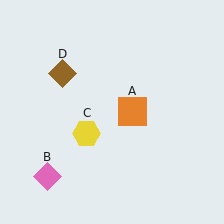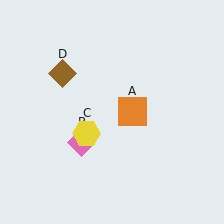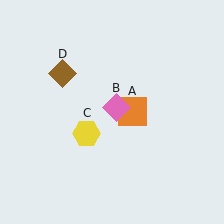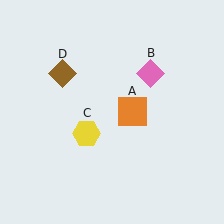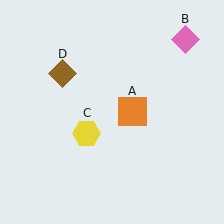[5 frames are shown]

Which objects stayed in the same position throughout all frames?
Orange square (object A) and yellow hexagon (object C) and brown diamond (object D) remained stationary.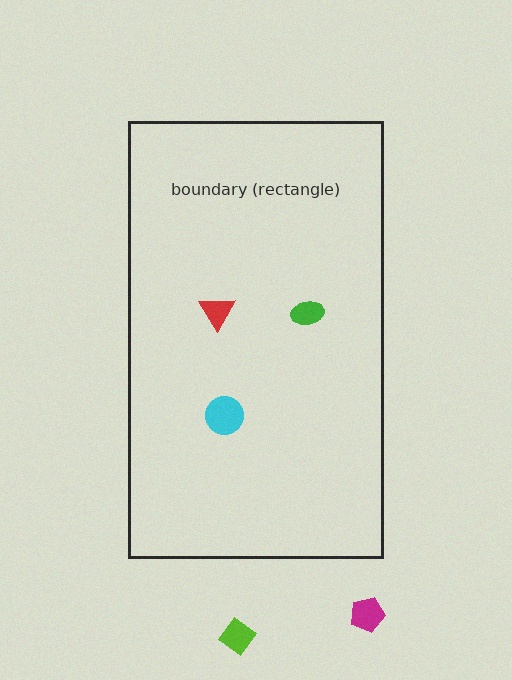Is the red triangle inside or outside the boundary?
Inside.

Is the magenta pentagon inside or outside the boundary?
Outside.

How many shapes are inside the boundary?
3 inside, 2 outside.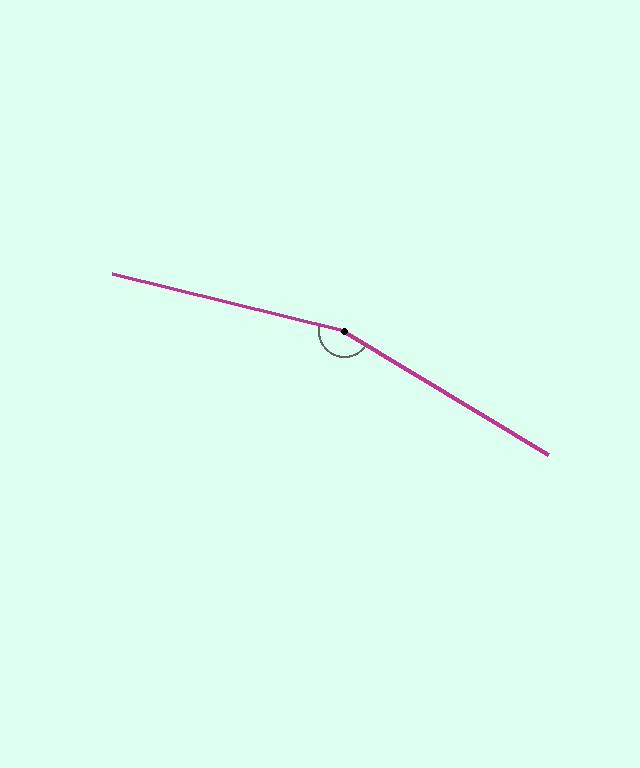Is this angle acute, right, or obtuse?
It is obtuse.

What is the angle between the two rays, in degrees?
Approximately 163 degrees.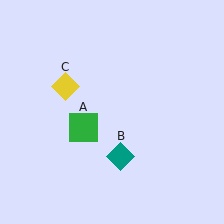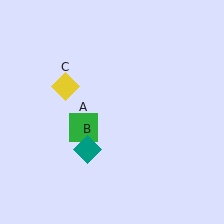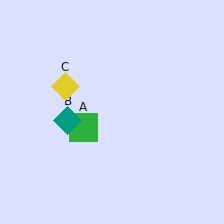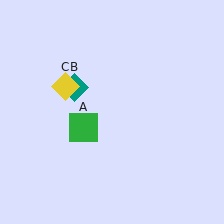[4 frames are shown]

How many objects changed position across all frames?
1 object changed position: teal diamond (object B).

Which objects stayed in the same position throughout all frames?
Green square (object A) and yellow diamond (object C) remained stationary.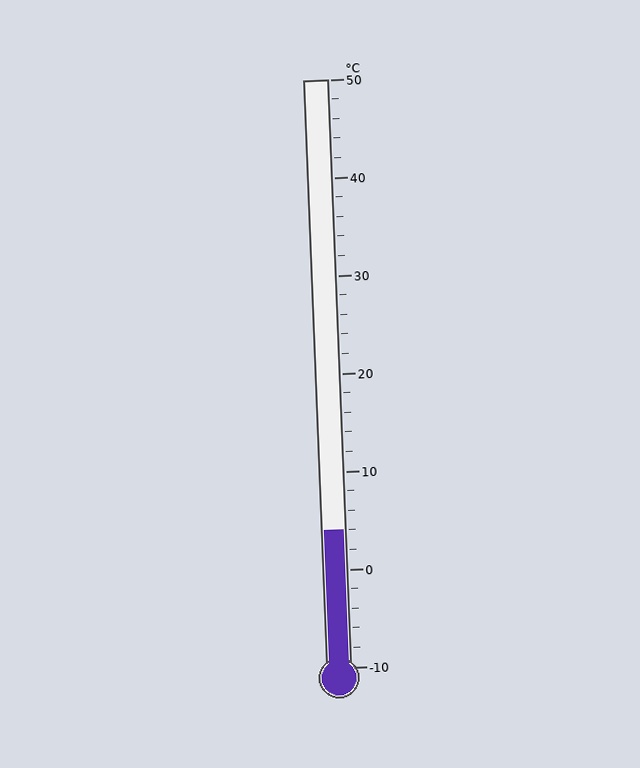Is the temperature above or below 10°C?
The temperature is below 10°C.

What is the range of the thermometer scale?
The thermometer scale ranges from -10°C to 50°C.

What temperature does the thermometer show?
The thermometer shows approximately 4°C.